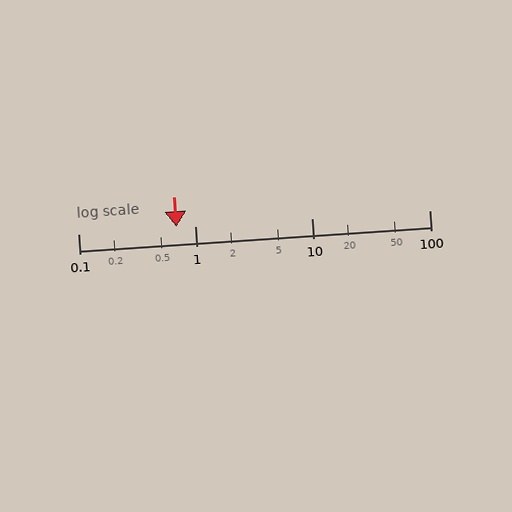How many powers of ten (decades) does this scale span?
The scale spans 3 decades, from 0.1 to 100.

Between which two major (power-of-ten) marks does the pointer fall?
The pointer is between 0.1 and 1.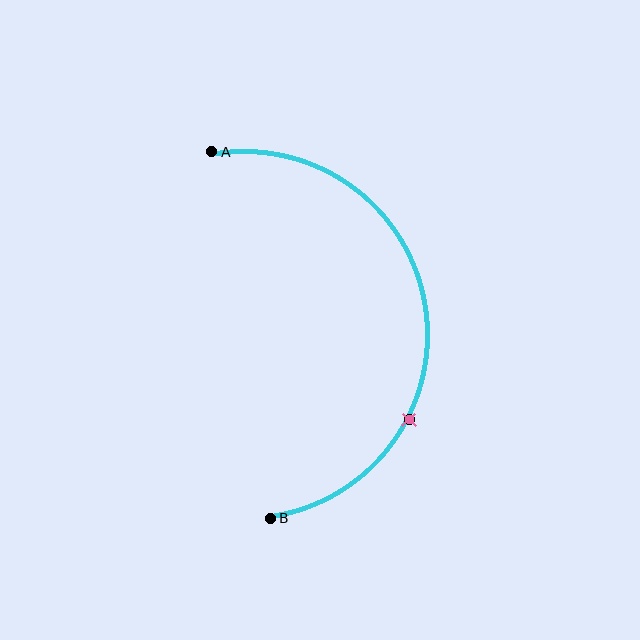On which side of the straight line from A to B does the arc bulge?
The arc bulges to the right of the straight line connecting A and B.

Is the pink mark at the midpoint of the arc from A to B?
No. The pink mark lies on the arc but is closer to endpoint B. The arc midpoint would be at the point on the curve equidistant along the arc from both A and B.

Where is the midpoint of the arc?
The arc midpoint is the point on the curve farthest from the straight line joining A and B. It sits to the right of that line.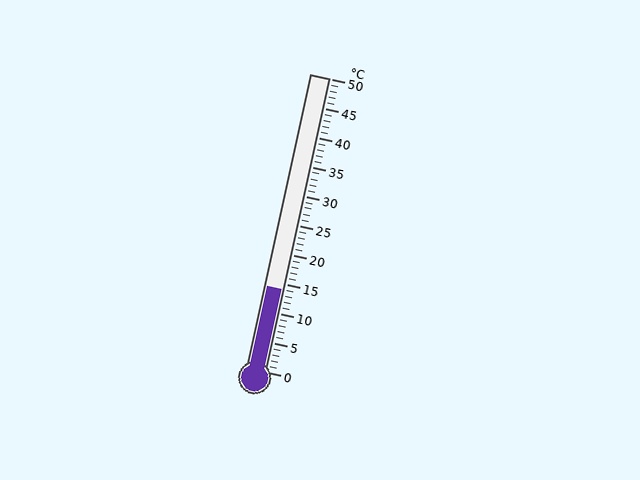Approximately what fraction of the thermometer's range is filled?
The thermometer is filled to approximately 30% of its range.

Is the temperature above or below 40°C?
The temperature is below 40°C.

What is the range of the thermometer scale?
The thermometer scale ranges from 0°C to 50°C.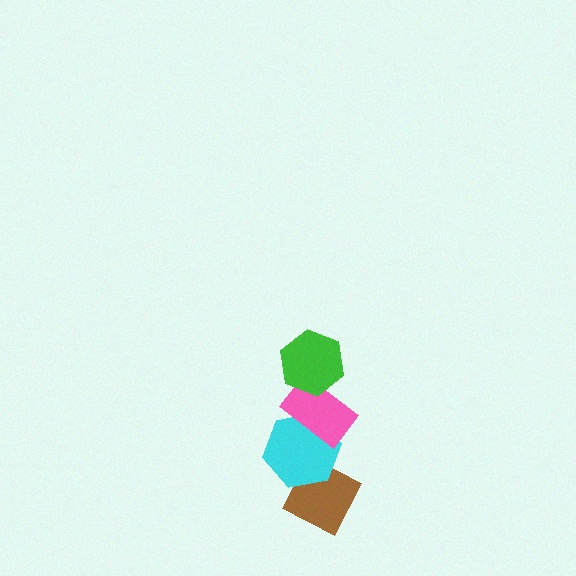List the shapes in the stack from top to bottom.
From top to bottom: the green hexagon, the pink rectangle, the cyan hexagon, the brown diamond.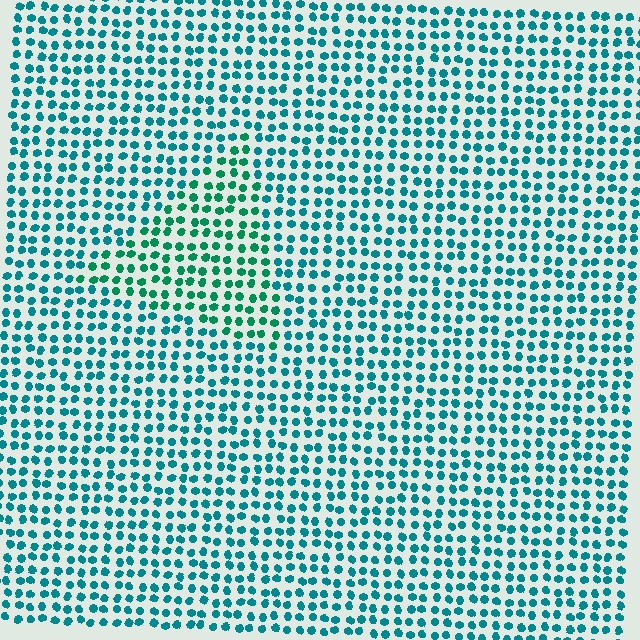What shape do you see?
I see a triangle.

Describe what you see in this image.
The image is filled with small teal elements in a uniform arrangement. A triangle-shaped region is visible where the elements are tinted to a slightly different hue, forming a subtle color boundary.